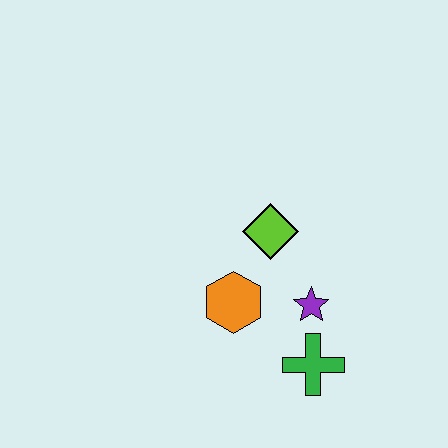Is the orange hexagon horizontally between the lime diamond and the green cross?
No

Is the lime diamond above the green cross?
Yes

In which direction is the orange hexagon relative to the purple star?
The orange hexagon is to the left of the purple star.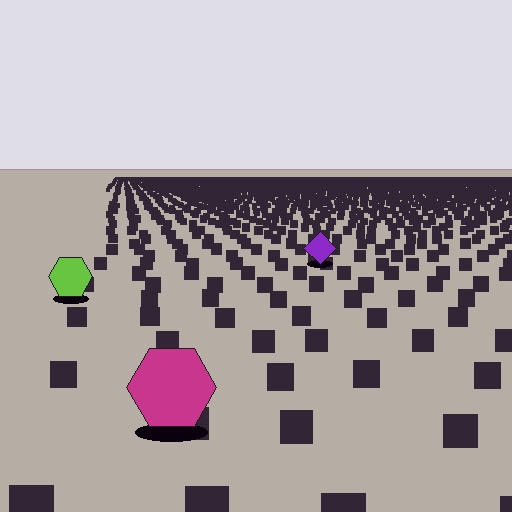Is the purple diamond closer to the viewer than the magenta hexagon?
No. The magenta hexagon is closer — you can tell from the texture gradient: the ground texture is coarser near it.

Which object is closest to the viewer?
The magenta hexagon is closest. The texture marks near it are larger and more spread out.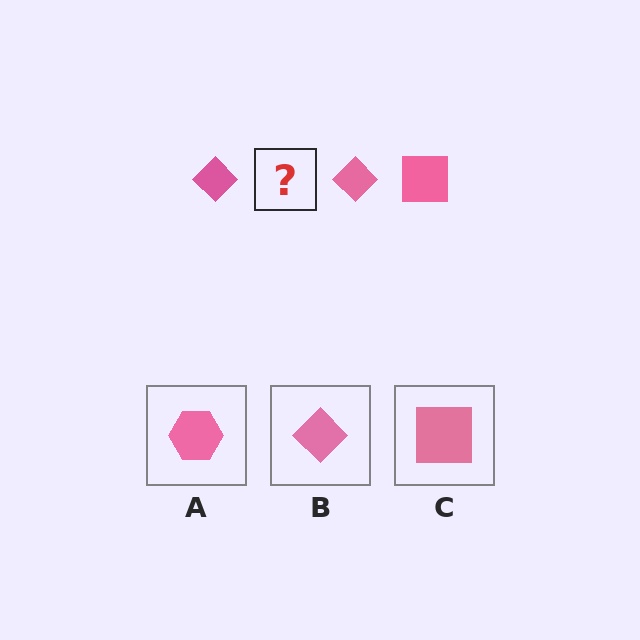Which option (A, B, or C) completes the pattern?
C.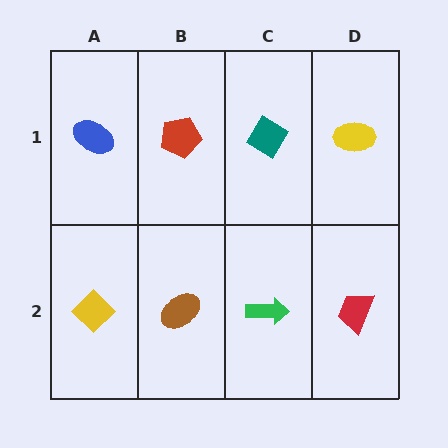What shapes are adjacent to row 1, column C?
A green arrow (row 2, column C), a red pentagon (row 1, column B), a yellow ellipse (row 1, column D).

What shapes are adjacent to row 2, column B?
A red pentagon (row 1, column B), a yellow diamond (row 2, column A), a green arrow (row 2, column C).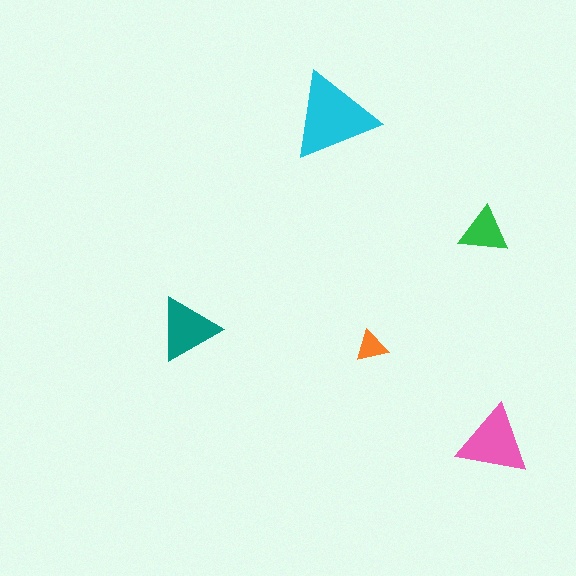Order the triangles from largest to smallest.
the cyan one, the pink one, the teal one, the green one, the orange one.